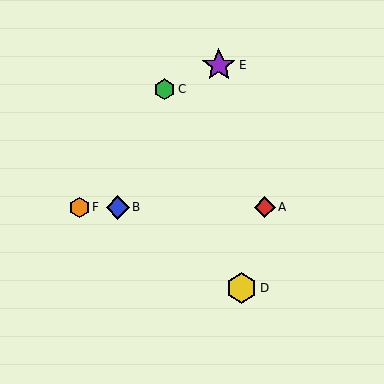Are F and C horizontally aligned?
No, F is at y≈207 and C is at y≈89.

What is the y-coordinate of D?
Object D is at y≈288.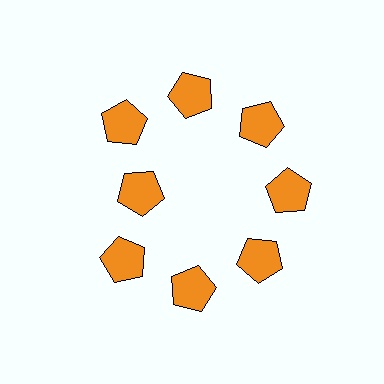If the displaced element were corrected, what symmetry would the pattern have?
It would have 8-fold rotational symmetry — the pattern would map onto itself every 45 degrees.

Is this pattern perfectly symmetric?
No. The 8 orange pentagons are arranged in a ring, but one element near the 9 o'clock position is pulled inward toward the center, breaking the 8-fold rotational symmetry.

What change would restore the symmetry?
The symmetry would be restored by moving it outward, back onto the ring so that all 8 pentagons sit at equal angles and equal distance from the center.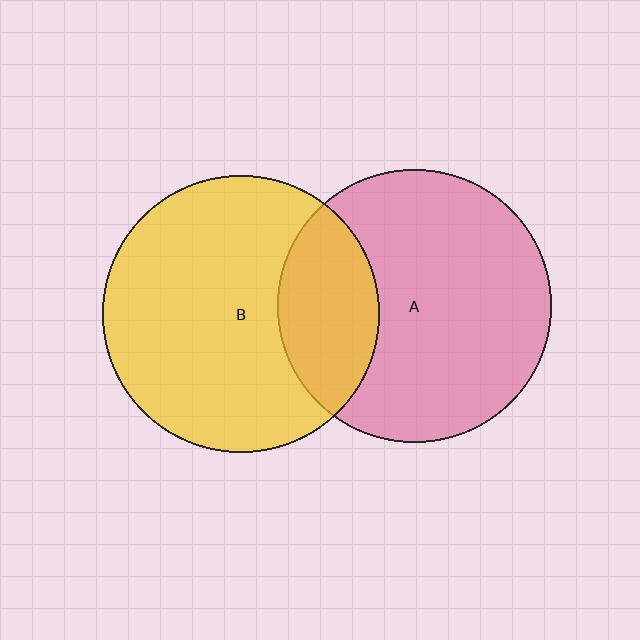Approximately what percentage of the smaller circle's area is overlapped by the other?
Approximately 25%.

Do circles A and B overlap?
Yes.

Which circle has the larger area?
Circle B (yellow).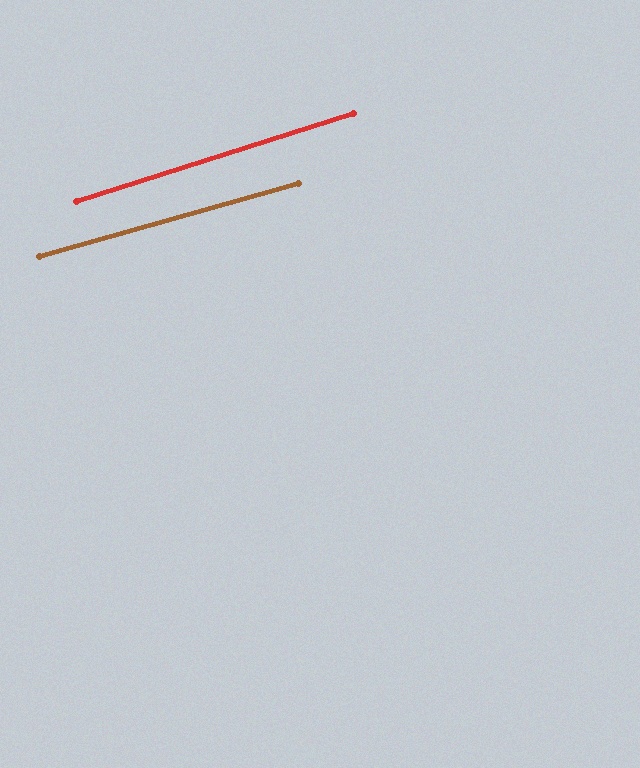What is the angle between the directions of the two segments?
Approximately 2 degrees.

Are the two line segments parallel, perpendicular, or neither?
Parallel — their directions differ by only 1.8°.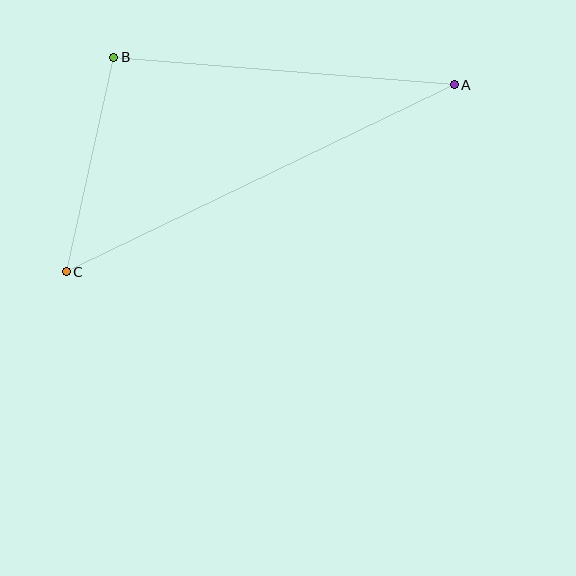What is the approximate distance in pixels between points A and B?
The distance between A and B is approximately 342 pixels.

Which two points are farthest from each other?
Points A and C are farthest from each other.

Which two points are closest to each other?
Points B and C are closest to each other.